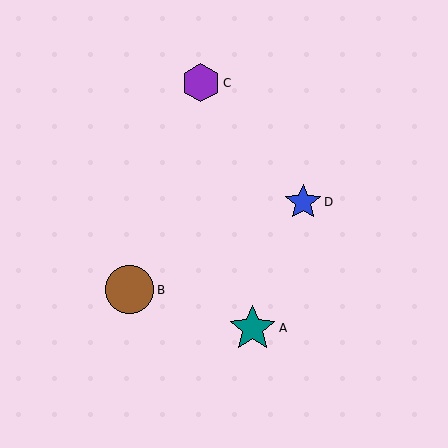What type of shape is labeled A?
Shape A is a teal star.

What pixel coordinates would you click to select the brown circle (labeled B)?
Click at (130, 290) to select the brown circle B.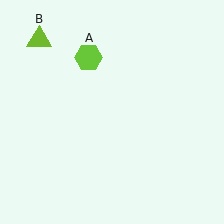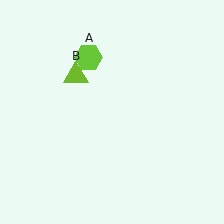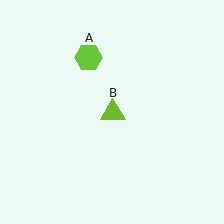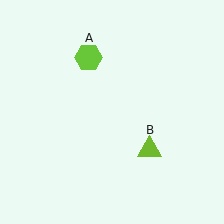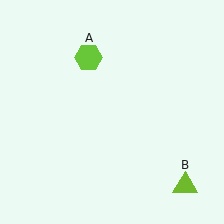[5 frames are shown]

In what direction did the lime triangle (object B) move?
The lime triangle (object B) moved down and to the right.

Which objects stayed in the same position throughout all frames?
Lime hexagon (object A) remained stationary.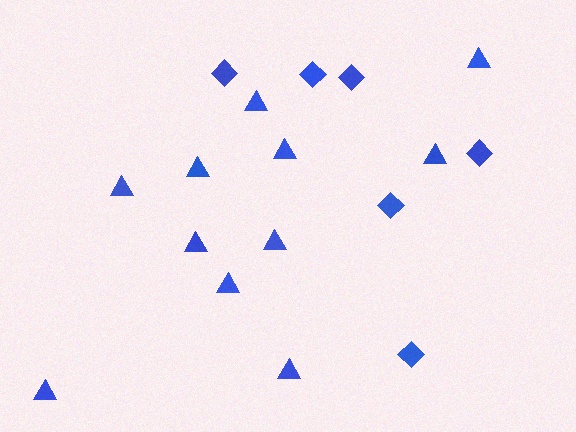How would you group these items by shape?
There are 2 groups: one group of triangles (11) and one group of diamonds (6).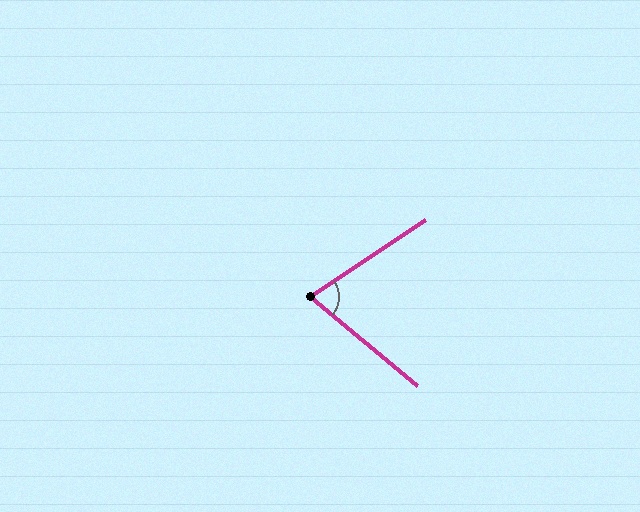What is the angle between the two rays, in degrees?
Approximately 74 degrees.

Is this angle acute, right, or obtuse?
It is acute.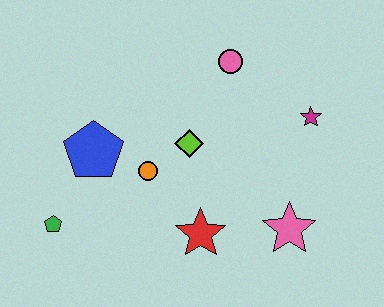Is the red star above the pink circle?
No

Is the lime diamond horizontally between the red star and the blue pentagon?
Yes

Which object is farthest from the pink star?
The green pentagon is farthest from the pink star.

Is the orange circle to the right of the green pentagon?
Yes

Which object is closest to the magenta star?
The pink circle is closest to the magenta star.